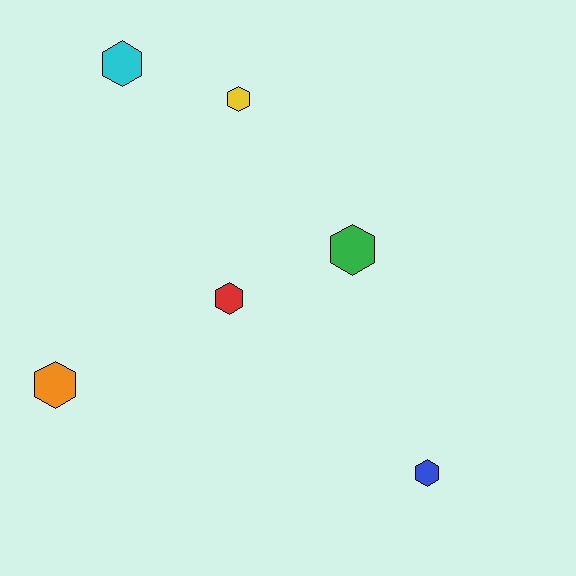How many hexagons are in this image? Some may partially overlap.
There are 6 hexagons.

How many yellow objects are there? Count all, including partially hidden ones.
There is 1 yellow object.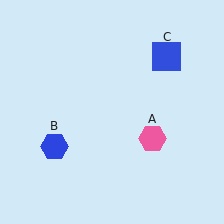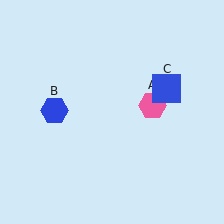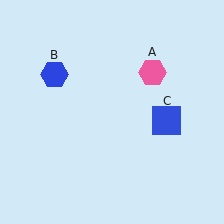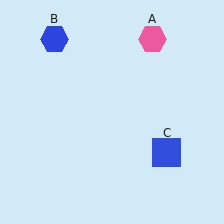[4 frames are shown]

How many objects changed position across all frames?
3 objects changed position: pink hexagon (object A), blue hexagon (object B), blue square (object C).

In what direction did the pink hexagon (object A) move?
The pink hexagon (object A) moved up.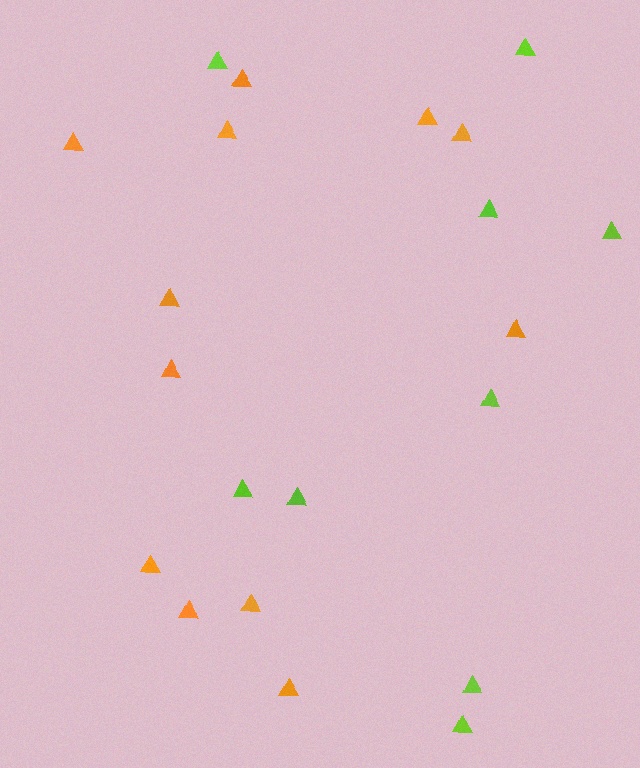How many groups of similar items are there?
There are 2 groups: one group of orange triangles (12) and one group of lime triangles (9).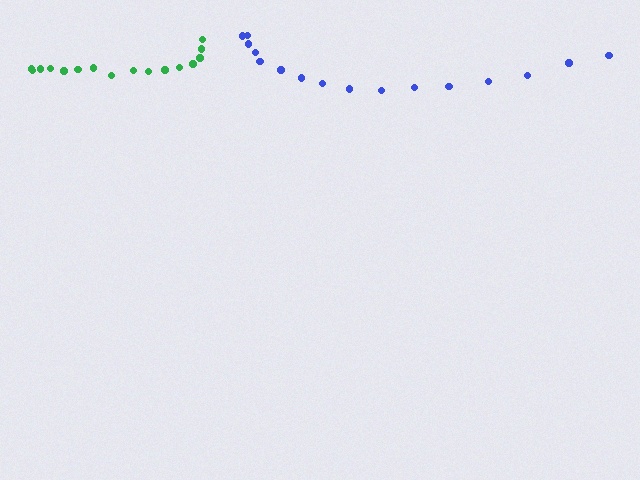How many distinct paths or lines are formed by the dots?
There are 2 distinct paths.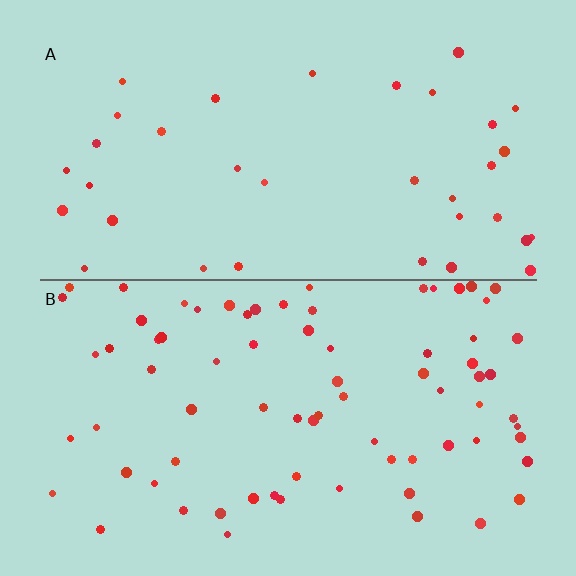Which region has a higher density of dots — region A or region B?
B (the bottom).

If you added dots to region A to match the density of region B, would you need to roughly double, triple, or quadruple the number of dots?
Approximately double.